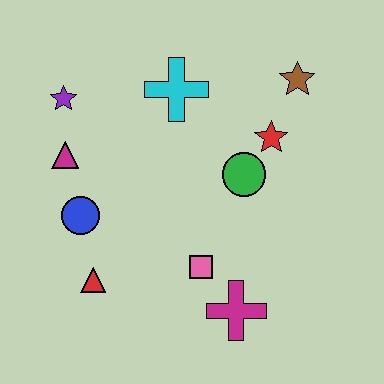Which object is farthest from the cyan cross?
The magenta cross is farthest from the cyan cross.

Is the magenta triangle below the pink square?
No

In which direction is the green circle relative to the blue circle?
The green circle is to the right of the blue circle.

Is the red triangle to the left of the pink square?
Yes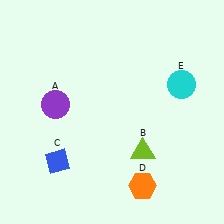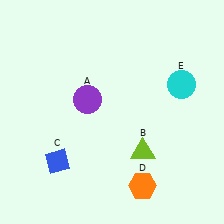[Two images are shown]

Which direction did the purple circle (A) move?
The purple circle (A) moved right.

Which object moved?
The purple circle (A) moved right.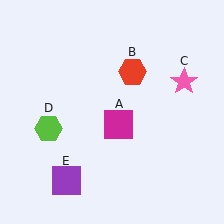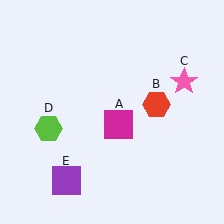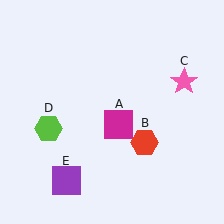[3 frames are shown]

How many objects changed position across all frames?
1 object changed position: red hexagon (object B).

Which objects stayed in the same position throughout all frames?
Magenta square (object A) and pink star (object C) and lime hexagon (object D) and purple square (object E) remained stationary.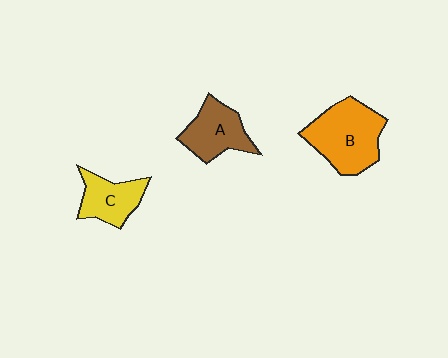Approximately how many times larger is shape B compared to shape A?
Approximately 1.5 times.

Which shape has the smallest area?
Shape C (yellow).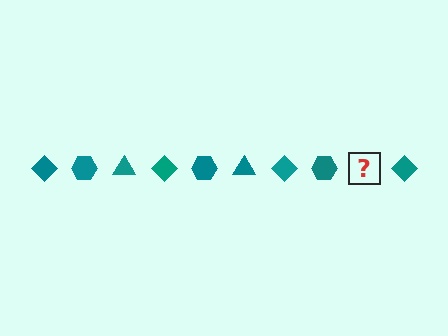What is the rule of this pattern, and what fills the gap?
The rule is that the pattern cycles through diamond, hexagon, triangle shapes in teal. The gap should be filled with a teal triangle.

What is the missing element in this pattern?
The missing element is a teal triangle.